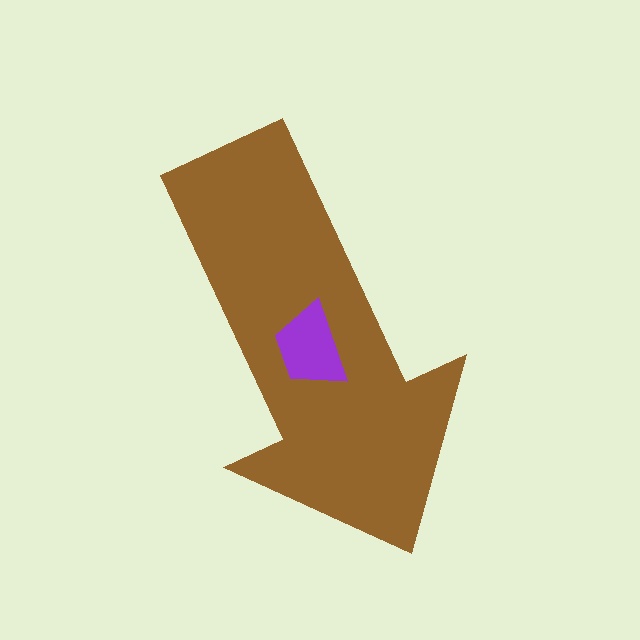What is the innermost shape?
The purple trapezoid.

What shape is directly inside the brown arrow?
The purple trapezoid.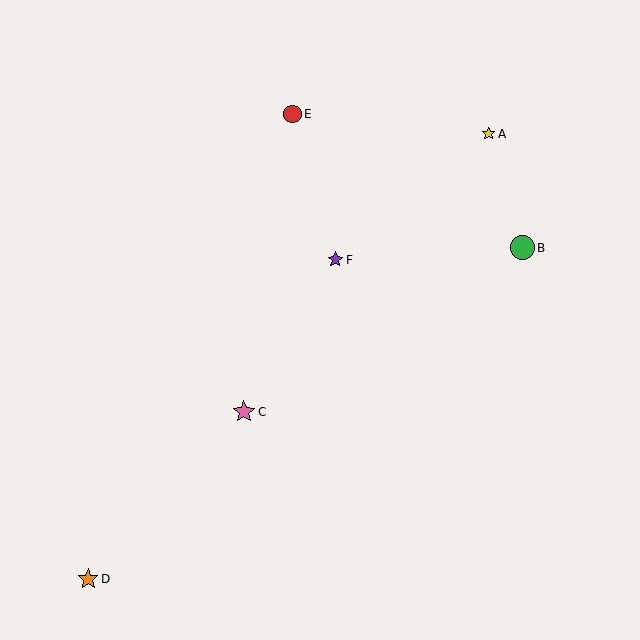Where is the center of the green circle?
The center of the green circle is at (522, 248).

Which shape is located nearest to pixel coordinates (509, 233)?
The green circle (labeled B) at (522, 248) is nearest to that location.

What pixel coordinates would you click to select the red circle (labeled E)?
Click at (293, 114) to select the red circle E.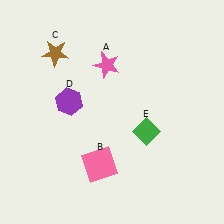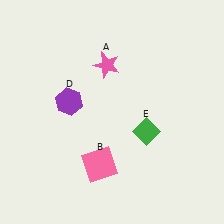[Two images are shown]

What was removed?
The brown star (C) was removed in Image 2.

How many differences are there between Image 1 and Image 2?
There is 1 difference between the two images.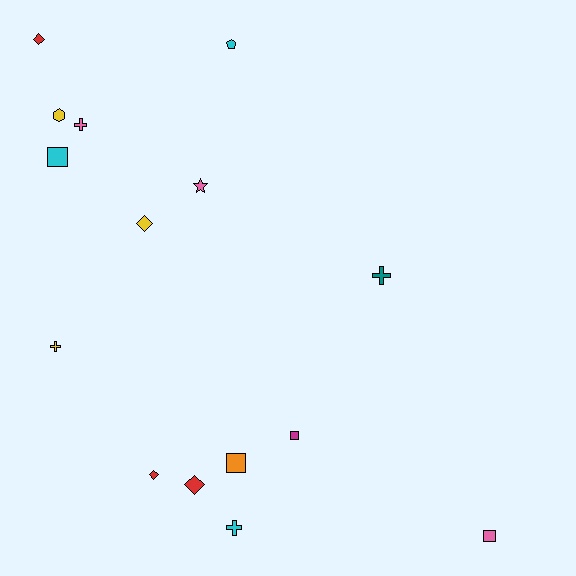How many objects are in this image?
There are 15 objects.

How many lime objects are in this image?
There are no lime objects.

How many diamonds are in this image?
There are 4 diamonds.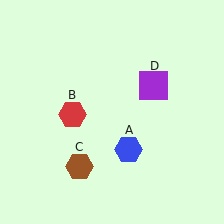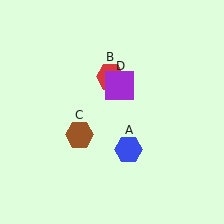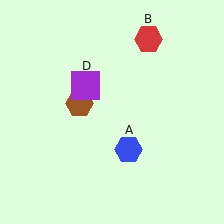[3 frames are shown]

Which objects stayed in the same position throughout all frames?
Blue hexagon (object A) remained stationary.